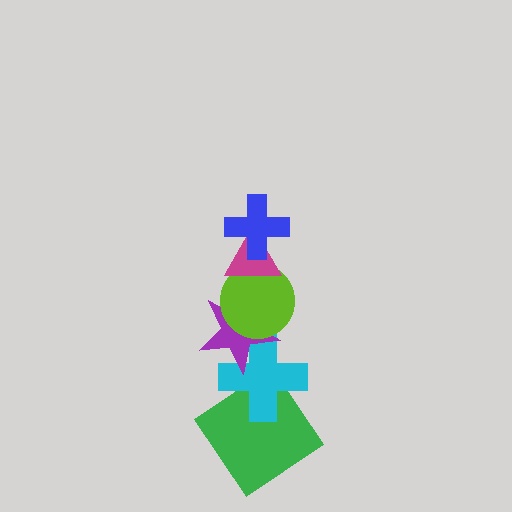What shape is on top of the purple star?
The lime circle is on top of the purple star.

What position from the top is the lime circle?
The lime circle is 3rd from the top.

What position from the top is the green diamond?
The green diamond is 6th from the top.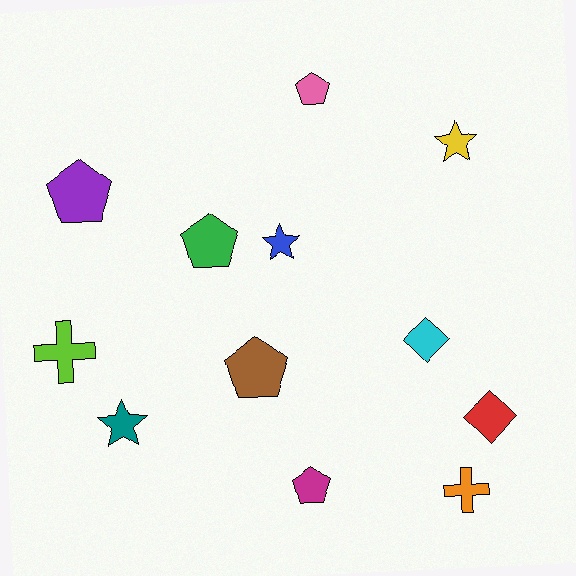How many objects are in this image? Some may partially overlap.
There are 12 objects.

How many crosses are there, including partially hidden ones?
There are 2 crosses.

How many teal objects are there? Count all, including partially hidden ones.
There is 1 teal object.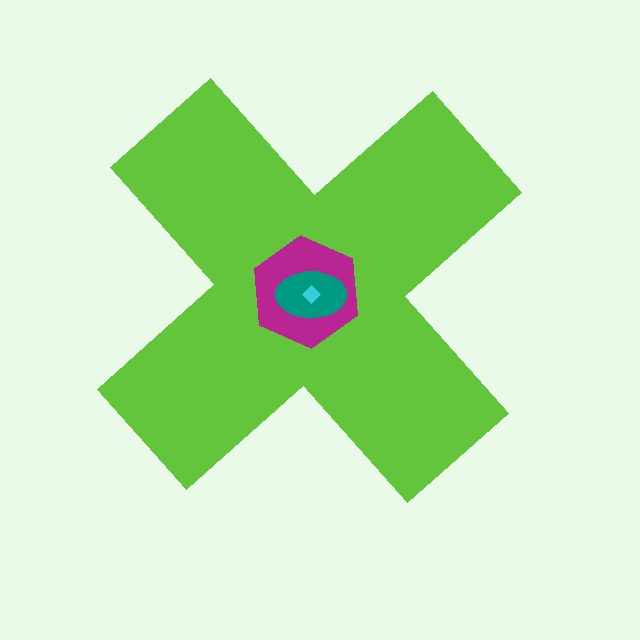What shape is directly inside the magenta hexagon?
The teal ellipse.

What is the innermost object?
The cyan diamond.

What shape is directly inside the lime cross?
The magenta hexagon.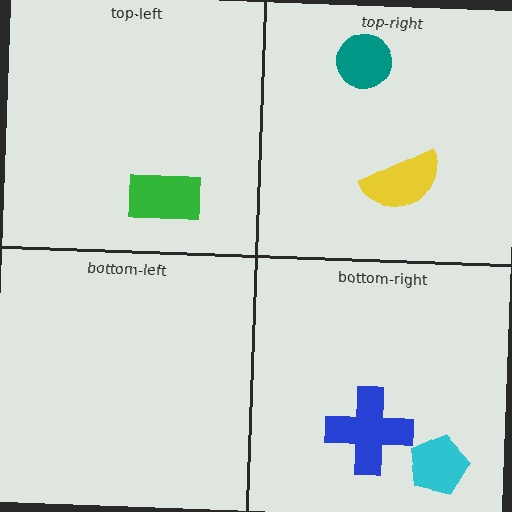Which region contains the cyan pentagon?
The bottom-right region.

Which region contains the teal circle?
The top-right region.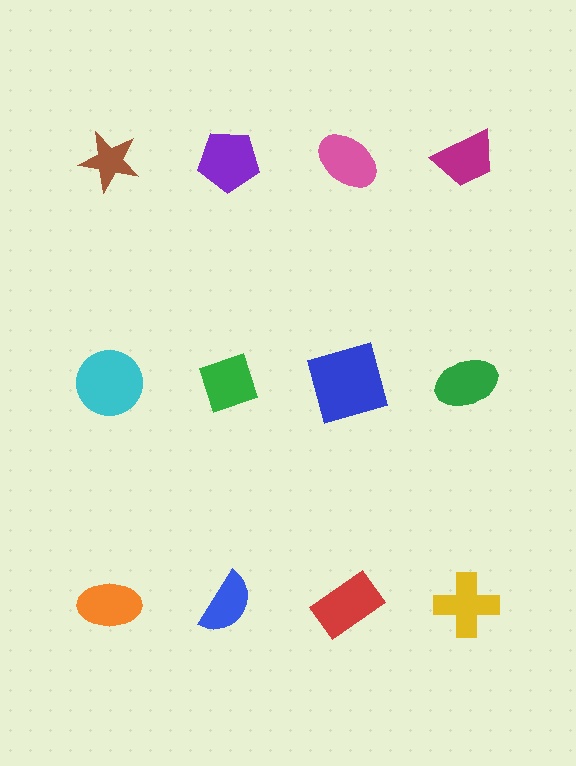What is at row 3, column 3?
A red rectangle.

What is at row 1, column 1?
A brown star.